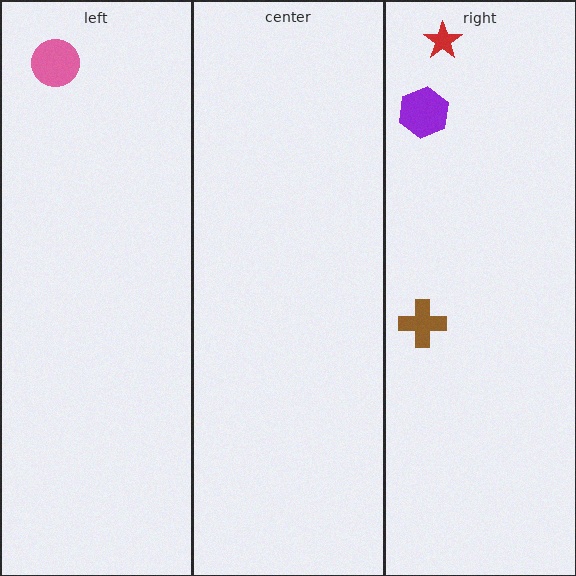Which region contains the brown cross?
The right region.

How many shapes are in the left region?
1.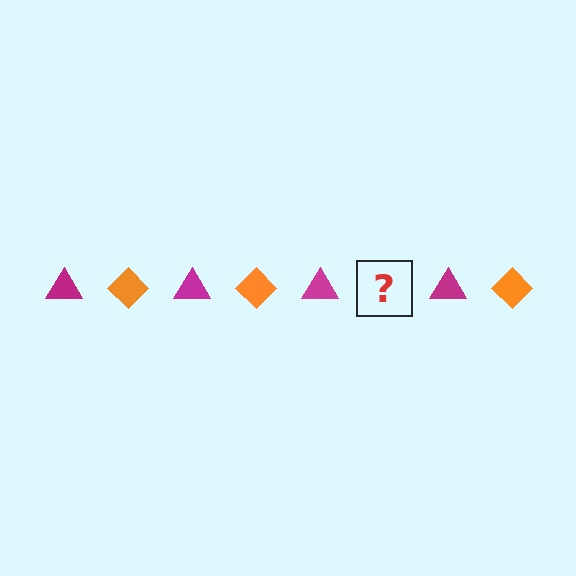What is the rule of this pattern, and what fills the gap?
The rule is that the pattern alternates between magenta triangle and orange diamond. The gap should be filled with an orange diamond.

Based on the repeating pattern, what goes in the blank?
The blank should be an orange diamond.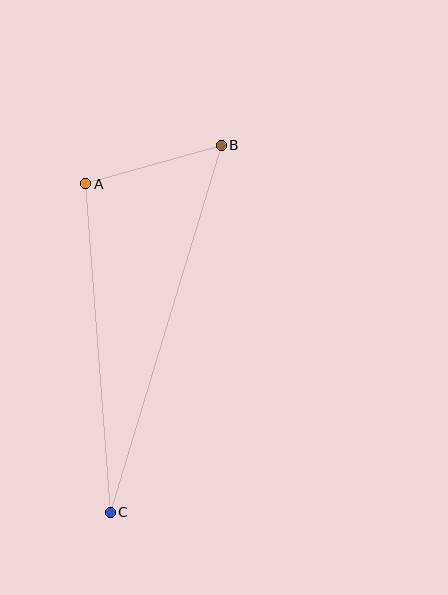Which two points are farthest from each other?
Points B and C are farthest from each other.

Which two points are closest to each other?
Points A and B are closest to each other.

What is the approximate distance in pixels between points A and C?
The distance between A and C is approximately 330 pixels.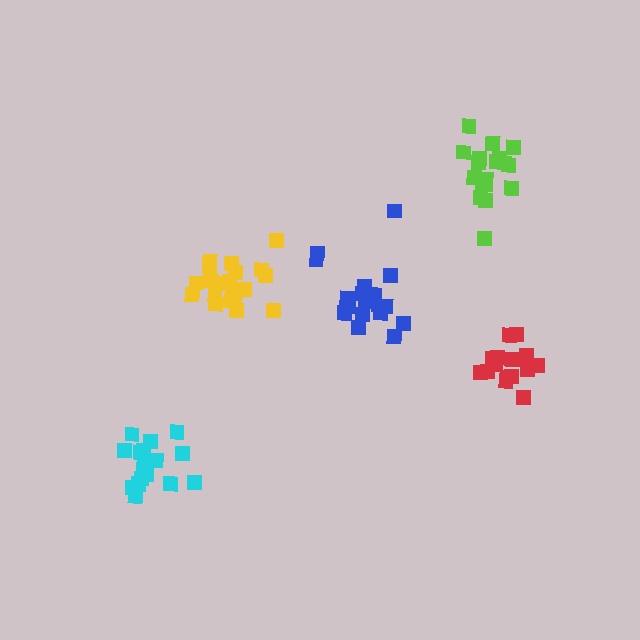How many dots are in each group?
Group 1: 20 dots, Group 2: 21 dots, Group 3: 18 dots, Group 4: 17 dots, Group 5: 15 dots (91 total).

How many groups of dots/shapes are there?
There are 5 groups.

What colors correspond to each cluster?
The clusters are colored: yellow, blue, lime, cyan, red.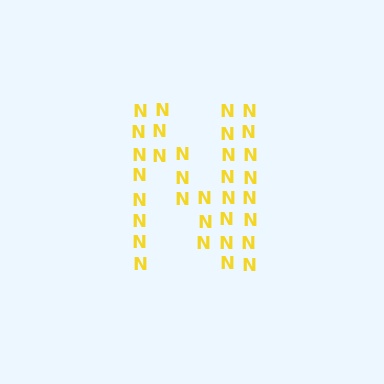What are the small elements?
The small elements are letter N's.